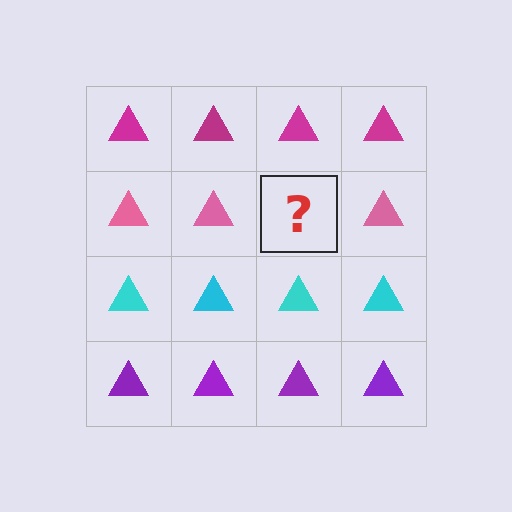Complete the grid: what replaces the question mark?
The question mark should be replaced with a pink triangle.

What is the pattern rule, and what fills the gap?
The rule is that each row has a consistent color. The gap should be filled with a pink triangle.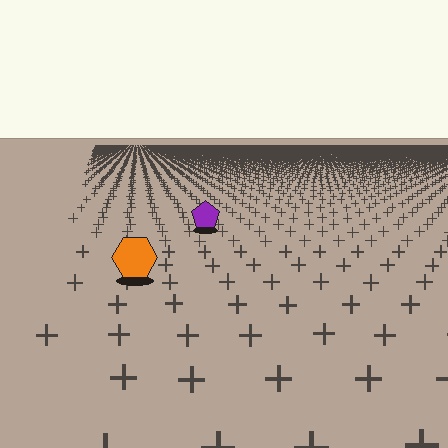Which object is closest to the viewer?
The orange hexagon is closest. The texture marks near it are larger and more spread out.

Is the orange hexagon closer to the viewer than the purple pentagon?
Yes. The orange hexagon is closer — you can tell from the texture gradient: the ground texture is coarser near it.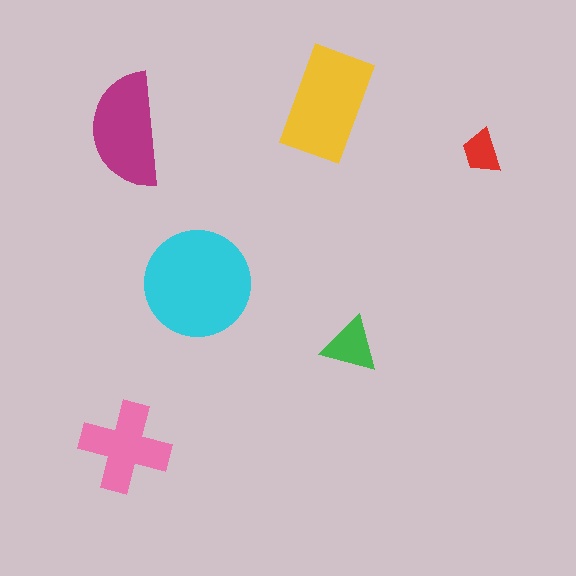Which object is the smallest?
The red trapezoid.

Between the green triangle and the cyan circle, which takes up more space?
The cyan circle.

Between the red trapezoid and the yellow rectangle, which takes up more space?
The yellow rectangle.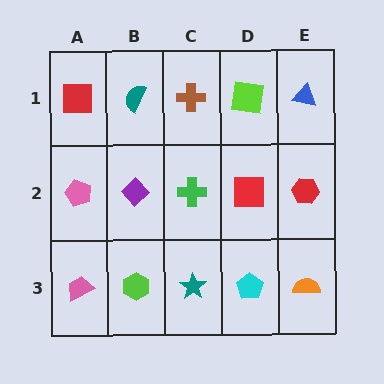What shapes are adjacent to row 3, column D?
A red square (row 2, column D), a teal star (row 3, column C), an orange semicircle (row 3, column E).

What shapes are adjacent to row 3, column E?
A red hexagon (row 2, column E), a cyan pentagon (row 3, column D).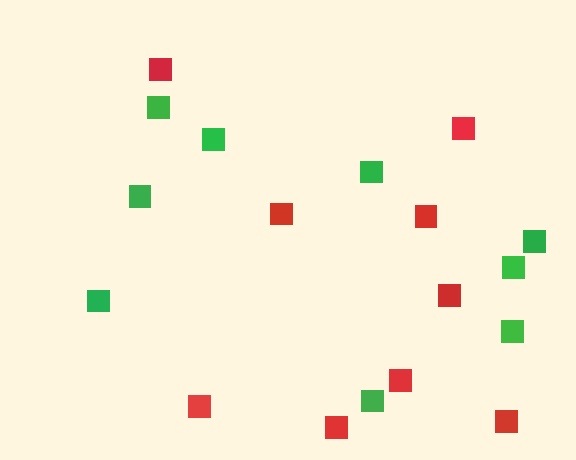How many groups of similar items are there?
There are 2 groups: one group of red squares (9) and one group of green squares (9).